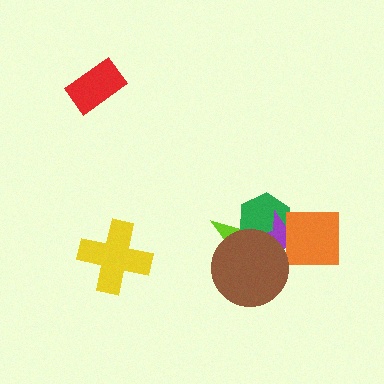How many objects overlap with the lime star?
3 objects overlap with the lime star.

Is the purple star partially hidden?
Yes, it is partially covered by another shape.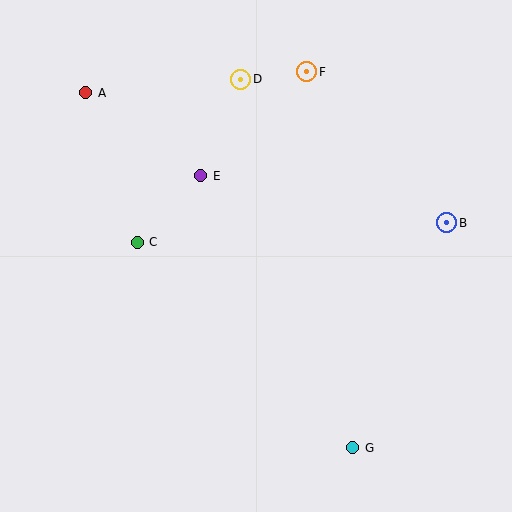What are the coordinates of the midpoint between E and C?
The midpoint between E and C is at (169, 209).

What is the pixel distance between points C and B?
The distance between C and B is 310 pixels.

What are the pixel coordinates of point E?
Point E is at (201, 176).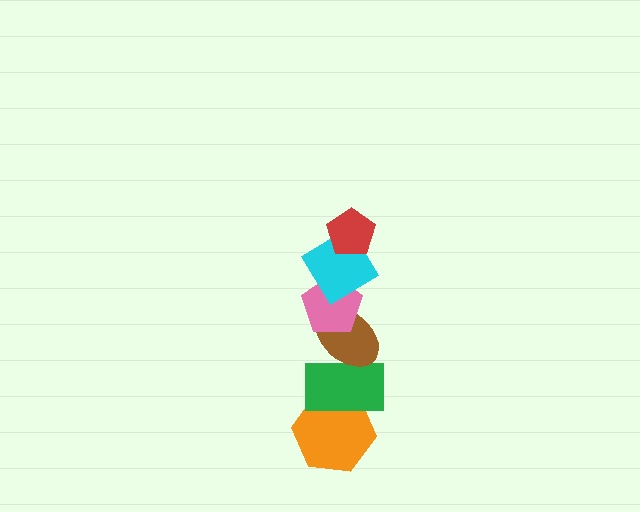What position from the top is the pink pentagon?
The pink pentagon is 3rd from the top.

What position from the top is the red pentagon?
The red pentagon is 1st from the top.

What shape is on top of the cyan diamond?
The red pentagon is on top of the cyan diamond.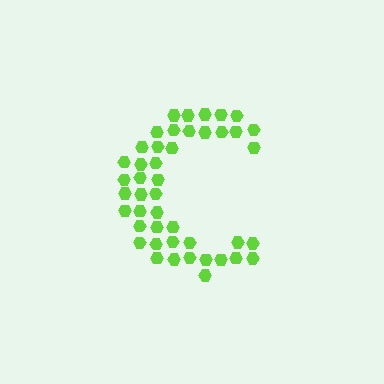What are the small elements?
The small elements are hexagons.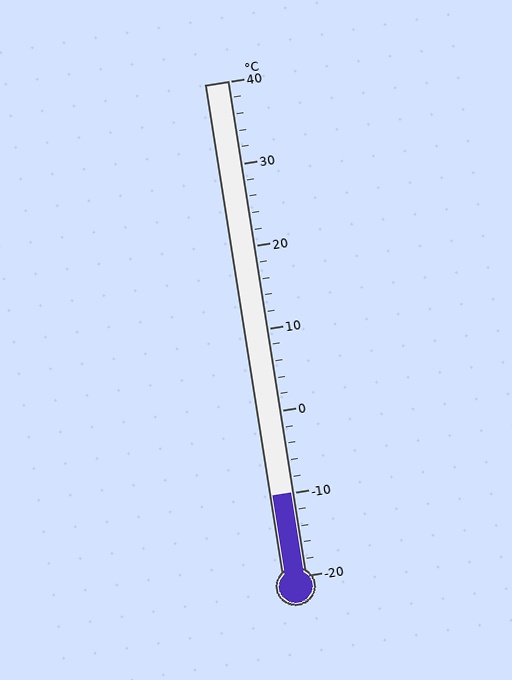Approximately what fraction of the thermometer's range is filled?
The thermometer is filled to approximately 15% of its range.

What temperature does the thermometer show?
The thermometer shows approximately -10°C.